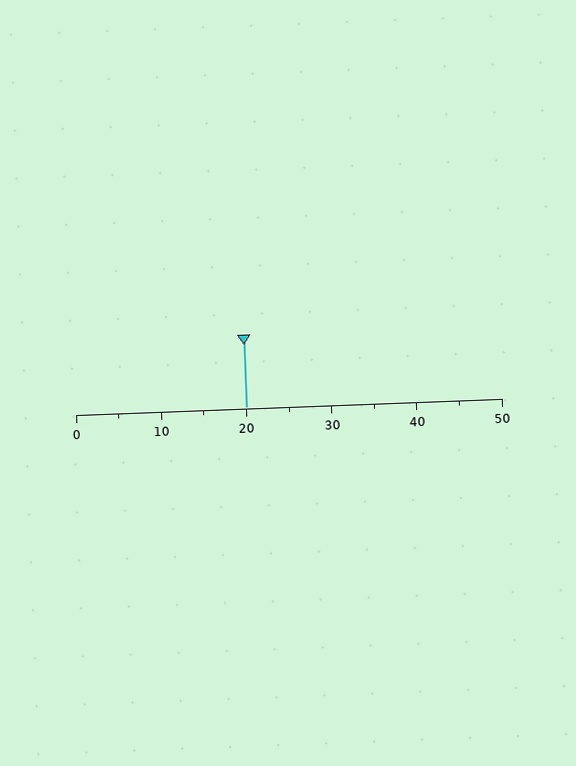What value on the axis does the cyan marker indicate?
The marker indicates approximately 20.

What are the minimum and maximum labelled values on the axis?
The axis runs from 0 to 50.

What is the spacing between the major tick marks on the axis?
The major ticks are spaced 10 apart.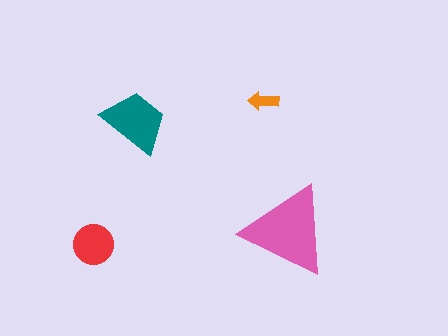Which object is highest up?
The orange arrow is topmost.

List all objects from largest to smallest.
The pink triangle, the teal trapezoid, the red circle, the orange arrow.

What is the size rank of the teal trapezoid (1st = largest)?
2nd.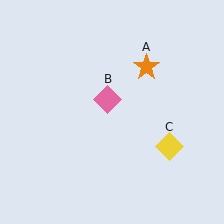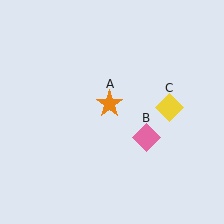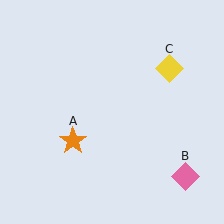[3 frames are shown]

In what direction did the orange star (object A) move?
The orange star (object A) moved down and to the left.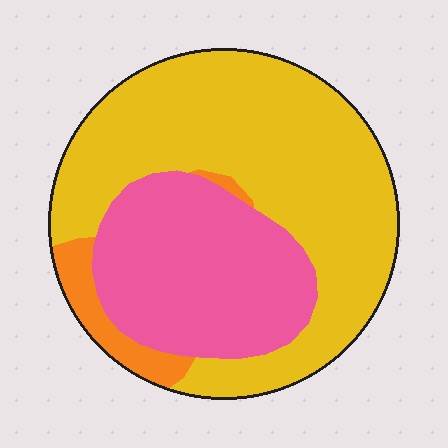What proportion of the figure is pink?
Pink covers roughly 35% of the figure.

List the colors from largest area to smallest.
From largest to smallest: yellow, pink, orange.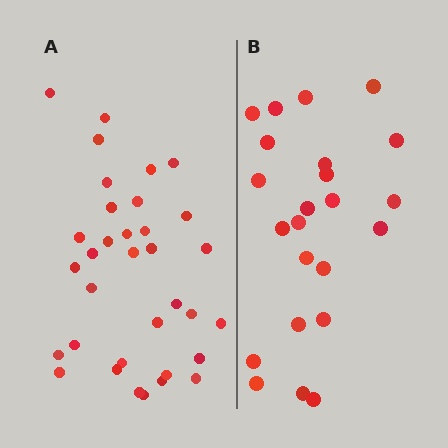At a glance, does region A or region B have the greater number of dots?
Region A (the left region) has more dots.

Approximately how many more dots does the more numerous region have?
Region A has roughly 12 or so more dots than region B.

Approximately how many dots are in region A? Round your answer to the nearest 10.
About 30 dots. (The exact count is 34, which rounds to 30.)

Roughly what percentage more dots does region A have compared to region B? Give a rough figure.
About 50% more.